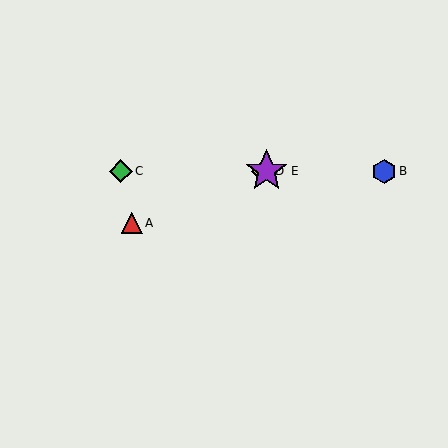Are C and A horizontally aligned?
No, C is at y≈171 and A is at y≈223.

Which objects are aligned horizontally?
Objects B, C, D, E are aligned horizontally.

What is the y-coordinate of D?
Object D is at y≈171.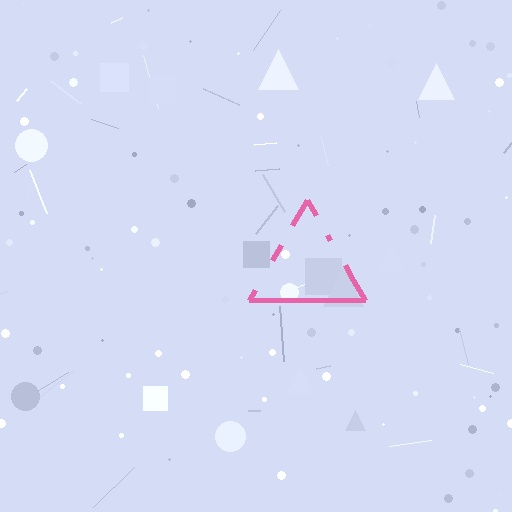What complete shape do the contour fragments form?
The contour fragments form a triangle.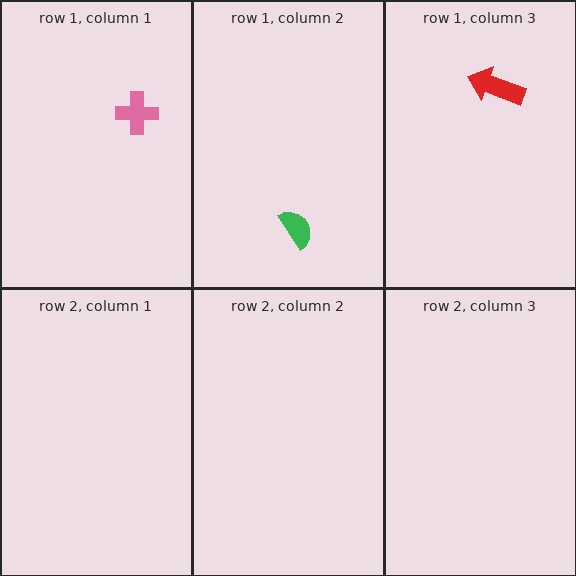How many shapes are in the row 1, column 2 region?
1.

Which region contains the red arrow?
The row 1, column 3 region.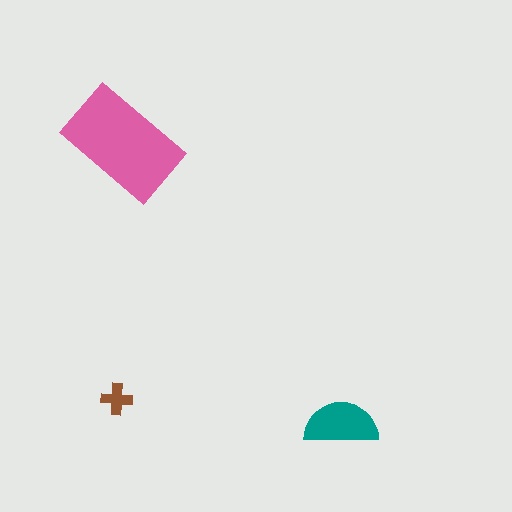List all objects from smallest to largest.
The brown cross, the teal semicircle, the pink rectangle.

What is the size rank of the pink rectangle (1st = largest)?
1st.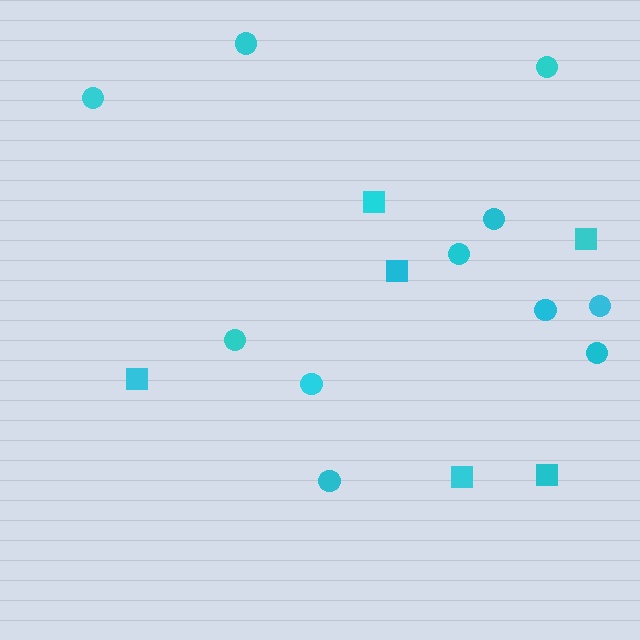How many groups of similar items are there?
There are 2 groups: one group of squares (6) and one group of circles (11).